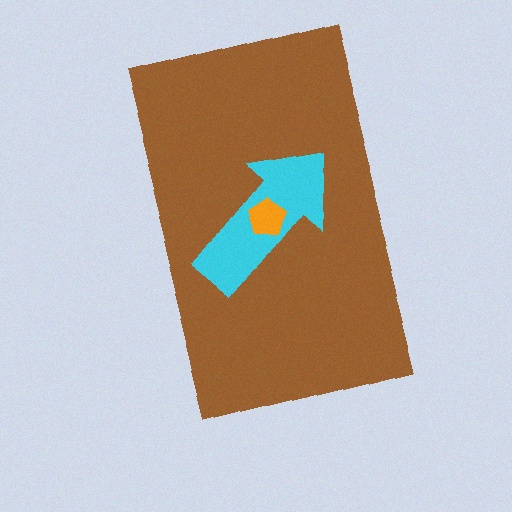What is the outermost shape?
The brown rectangle.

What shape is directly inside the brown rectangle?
The cyan arrow.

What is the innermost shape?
The orange pentagon.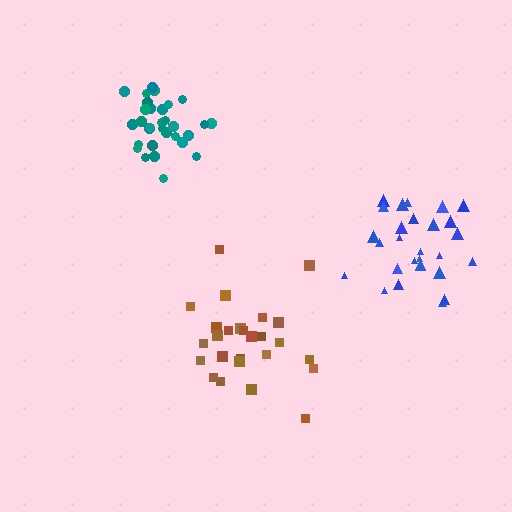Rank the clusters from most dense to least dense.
teal, blue, brown.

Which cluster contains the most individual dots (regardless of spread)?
Teal (31).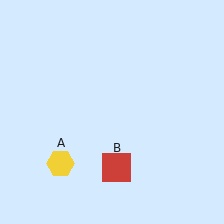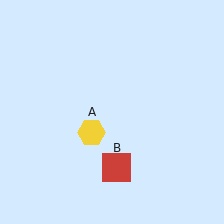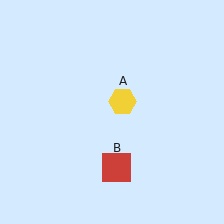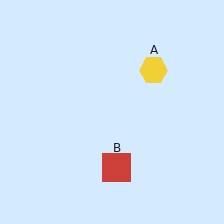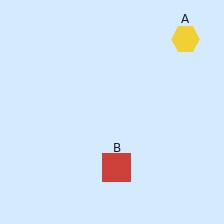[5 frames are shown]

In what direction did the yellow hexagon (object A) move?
The yellow hexagon (object A) moved up and to the right.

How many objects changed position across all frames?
1 object changed position: yellow hexagon (object A).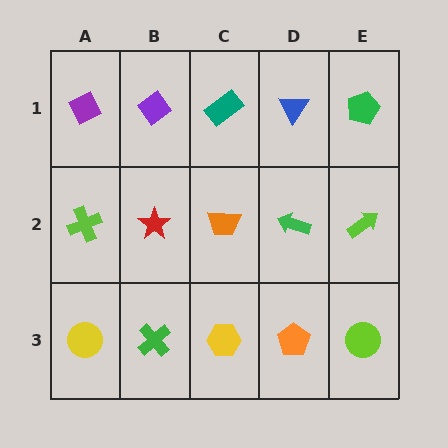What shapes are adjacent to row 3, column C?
An orange trapezoid (row 2, column C), a green cross (row 3, column B), an orange pentagon (row 3, column D).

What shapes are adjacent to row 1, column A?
A lime cross (row 2, column A), a purple diamond (row 1, column B).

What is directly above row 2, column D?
A blue triangle.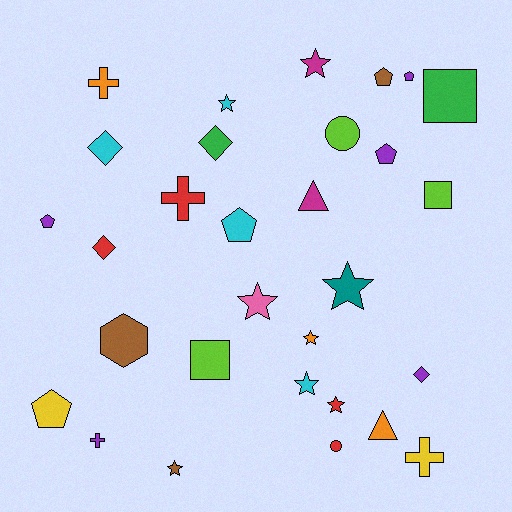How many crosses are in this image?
There are 4 crosses.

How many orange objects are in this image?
There are 3 orange objects.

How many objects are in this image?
There are 30 objects.